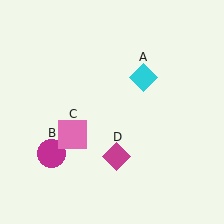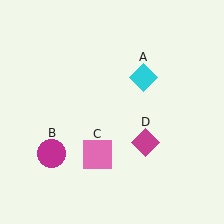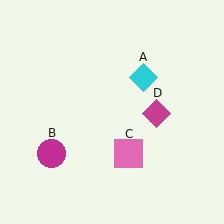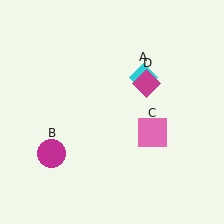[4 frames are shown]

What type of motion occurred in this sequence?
The pink square (object C), magenta diamond (object D) rotated counterclockwise around the center of the scene.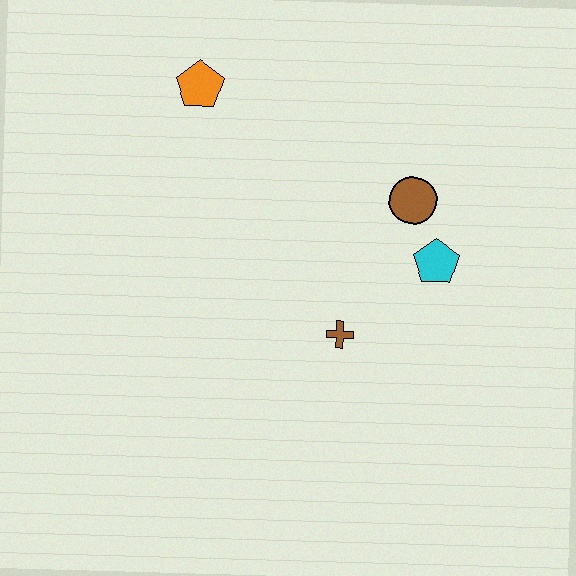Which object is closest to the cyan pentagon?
The brown circle is closest to the cyan pentagon.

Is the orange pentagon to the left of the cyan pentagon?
Yes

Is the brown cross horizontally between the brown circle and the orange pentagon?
Yes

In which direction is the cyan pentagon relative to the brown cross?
The cyan pentagon is to the right of the brown cross.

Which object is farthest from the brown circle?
The orange pentagon is farthest from the brown circle.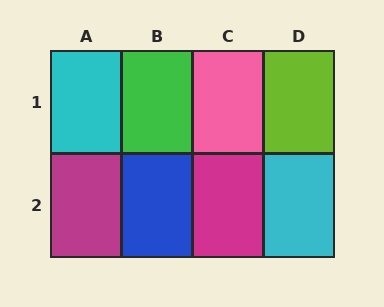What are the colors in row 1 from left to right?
Cyan, green, pink, lime.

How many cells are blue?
1 cell is blue.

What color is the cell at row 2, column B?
Blue.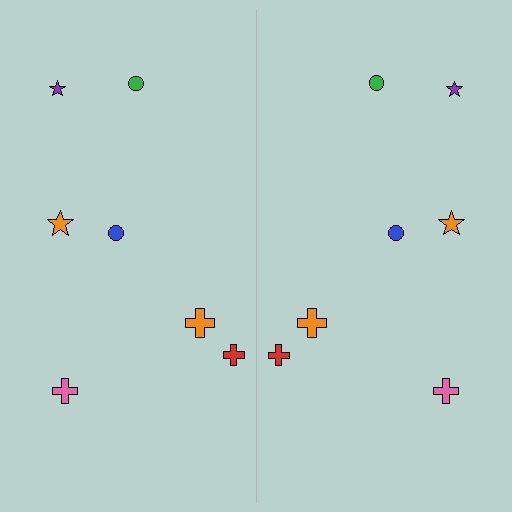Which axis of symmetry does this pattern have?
The pattern has a vertical axis of symmetry running through the center of the image.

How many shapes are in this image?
There are 14 shapes in this image.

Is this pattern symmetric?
Yes, this pattern has bilateral (reflection) symmetry.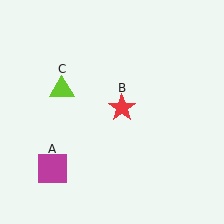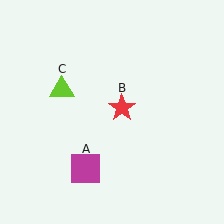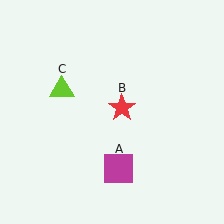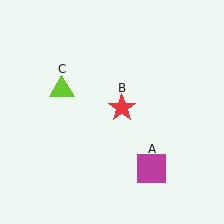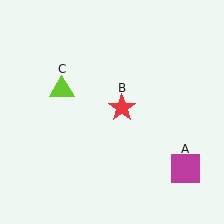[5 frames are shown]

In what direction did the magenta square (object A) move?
The magenta square (object A) moved right.